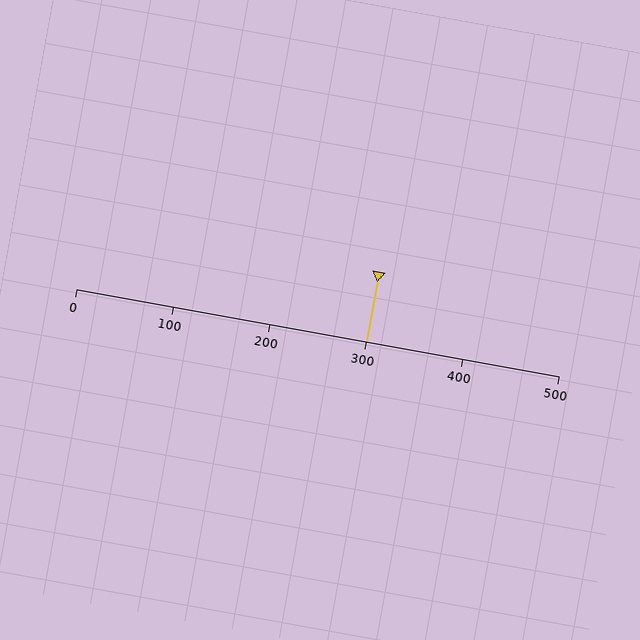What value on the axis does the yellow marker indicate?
The marker indicates approximately 300.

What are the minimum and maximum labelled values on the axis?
The axis runs from 0 to 500.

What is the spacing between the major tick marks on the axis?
The major ticks are spaced 100 apart.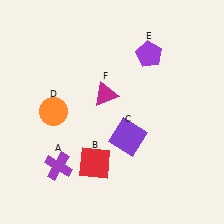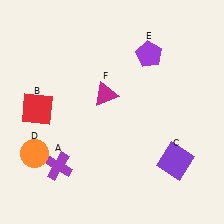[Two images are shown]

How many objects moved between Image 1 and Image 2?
3 objects moved between the two images.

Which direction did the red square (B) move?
The red square (B) moved left.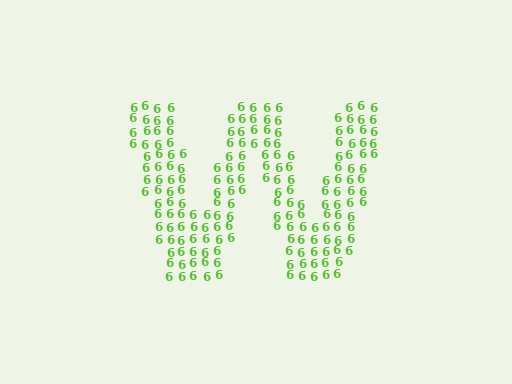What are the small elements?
The small elements are digit 6's.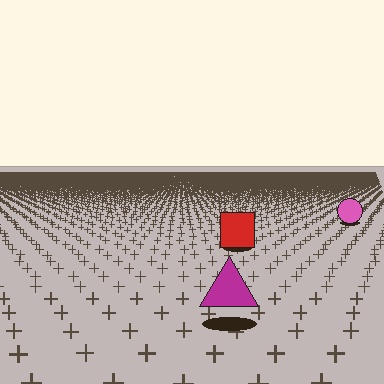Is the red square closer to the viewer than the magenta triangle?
No. The magenta triangle is closer — you can tell from the texture gradient: the ground texture is coarser near it.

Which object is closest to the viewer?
The magenta triangle is closest. The texture marks near it are larger and more spread out.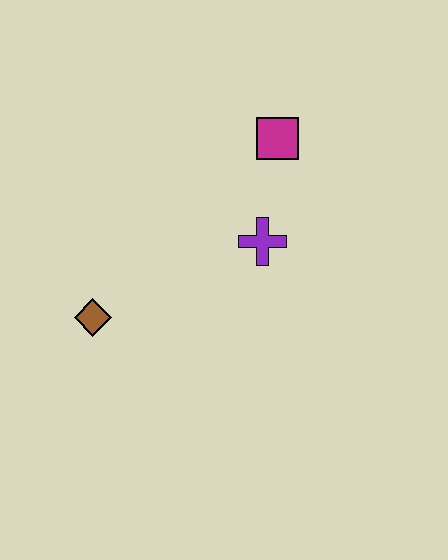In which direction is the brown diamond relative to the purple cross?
The brown diamond is to the left of the purple cross.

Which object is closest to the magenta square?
The purple cross is closest to the magenta square.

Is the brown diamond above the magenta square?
No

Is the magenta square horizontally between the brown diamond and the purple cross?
No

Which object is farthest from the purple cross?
The brown diamond is farthest from the purple cross.